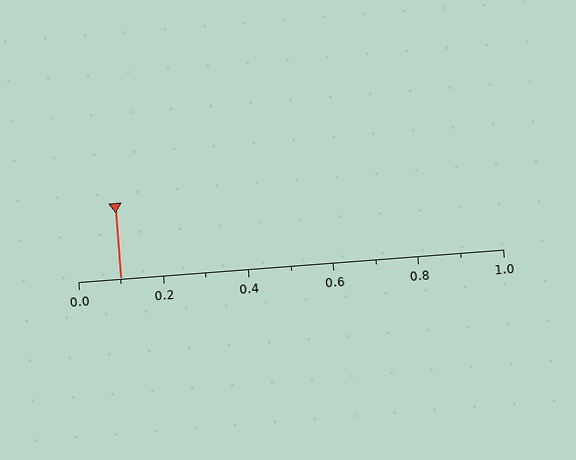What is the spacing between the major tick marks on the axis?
The major ticks are spaced 0.2 apart.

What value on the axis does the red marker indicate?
The marker indicates approximately 0.1.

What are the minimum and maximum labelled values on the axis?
The axis runs from 0.0 to 1.0.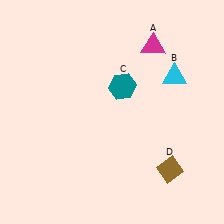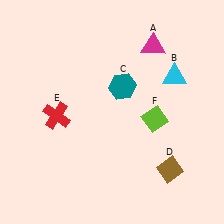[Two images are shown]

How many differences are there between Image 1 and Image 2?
There are 2 differences between the two images.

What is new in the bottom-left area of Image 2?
A red cross (E) was added in the bottom-left area of Image 2.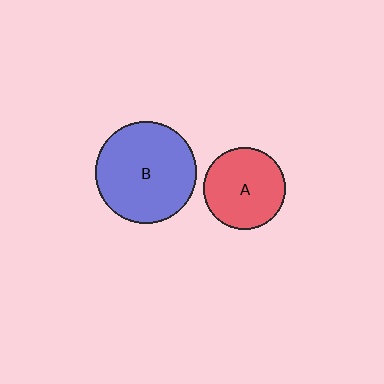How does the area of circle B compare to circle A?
Approximately 1.5 times.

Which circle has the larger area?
Circle B (blue).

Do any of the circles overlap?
No, none of the circles overlap.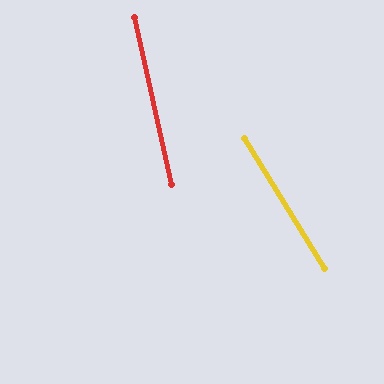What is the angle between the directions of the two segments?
Approximately 19 degrees.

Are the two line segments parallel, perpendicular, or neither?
Neither parallel nor perpendicular — they differ by about 19°.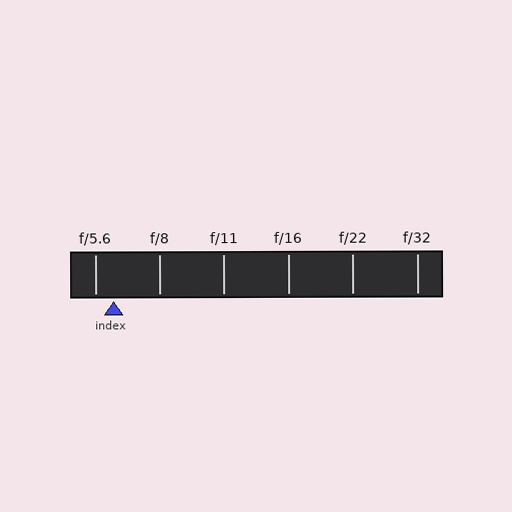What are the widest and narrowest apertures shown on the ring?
The widest aperture shown is f/5.6 and the narrowest is f/32.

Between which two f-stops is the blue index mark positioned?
The index mark is between f/5.6 and f/8.